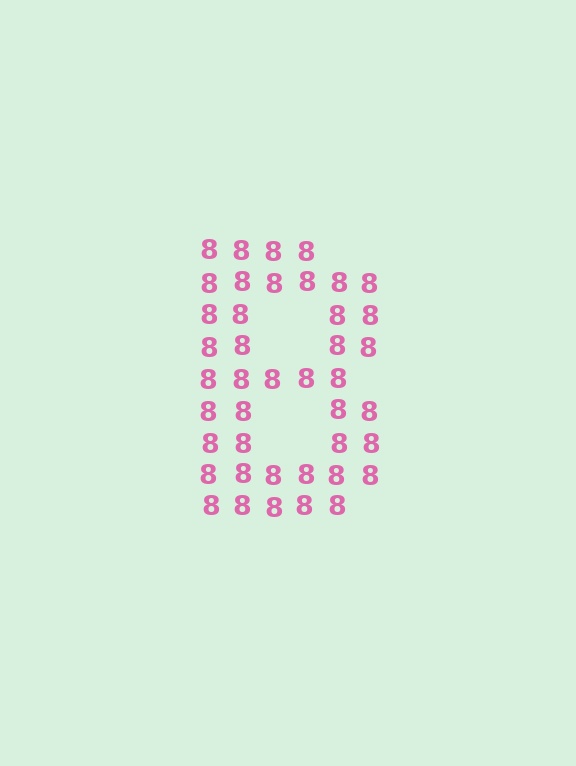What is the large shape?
The large shape is the letter B.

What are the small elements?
The small elements are digit 8's.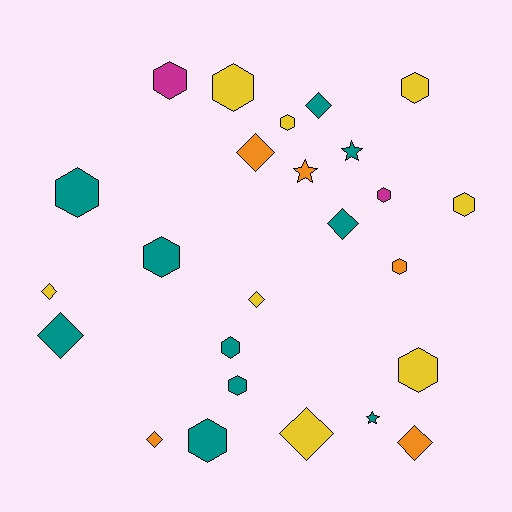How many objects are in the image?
There are 25 objects.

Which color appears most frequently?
Teal, with 10 objects.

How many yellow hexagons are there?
There are 5 yellow hexagons.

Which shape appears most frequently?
Hexagon, with 13 objects.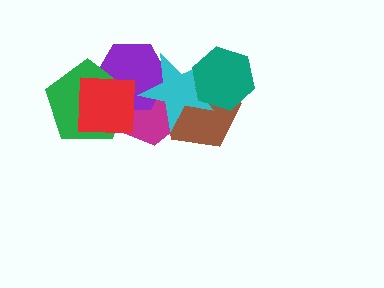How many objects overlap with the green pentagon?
3 objects overlap with the green pentagon.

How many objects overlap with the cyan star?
4 objects overlap with the cyan star.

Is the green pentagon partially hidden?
Yes, it is partially covered by another shape.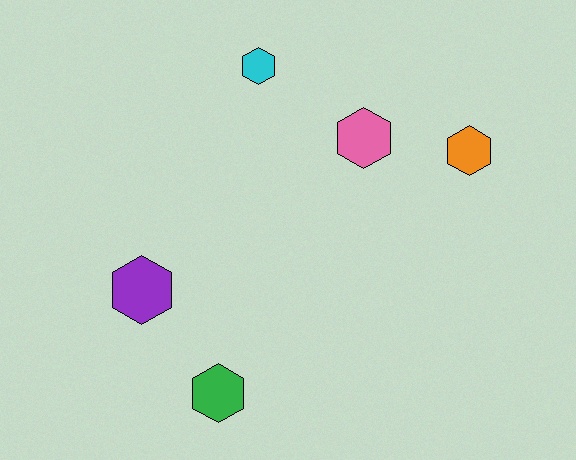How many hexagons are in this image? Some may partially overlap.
There are 5 hexagons.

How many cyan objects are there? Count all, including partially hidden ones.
There is 1 cyan object.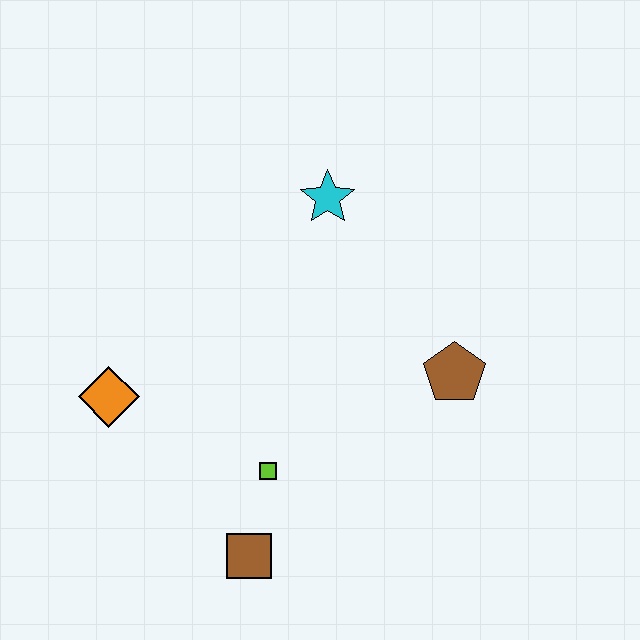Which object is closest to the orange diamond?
The lime square is closest to the orange diamond.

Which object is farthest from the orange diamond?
The brown pentagon is farthest from the orange diamond.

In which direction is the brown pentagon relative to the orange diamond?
The brown pentagon is to the right of the orange diamond.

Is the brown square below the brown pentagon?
Yes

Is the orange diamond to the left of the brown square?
Yes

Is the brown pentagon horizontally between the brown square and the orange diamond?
No